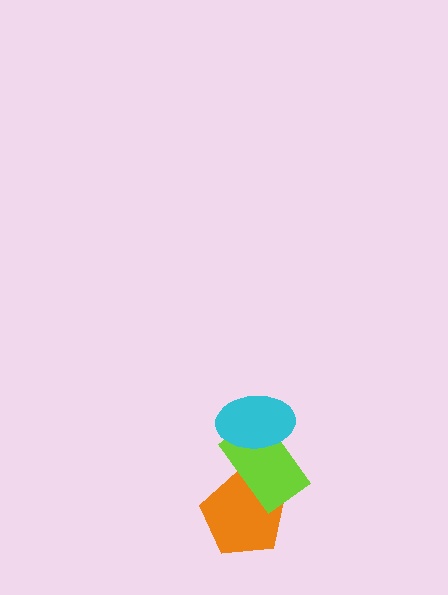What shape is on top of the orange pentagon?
The lime rectangle is on top of the orange pentagon.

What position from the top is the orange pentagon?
The orange pentagon is 3rd from the top.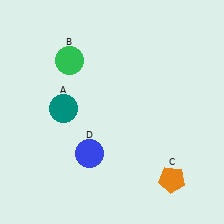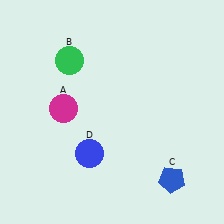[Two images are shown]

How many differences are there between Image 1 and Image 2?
There are 2 differences between the two images.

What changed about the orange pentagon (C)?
In Image 1, C is orange. In Image 2, it changed to blue.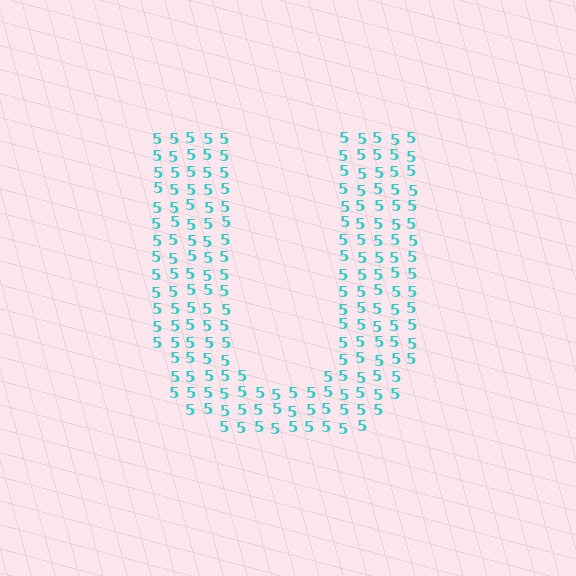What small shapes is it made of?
It is made of small digit 5's.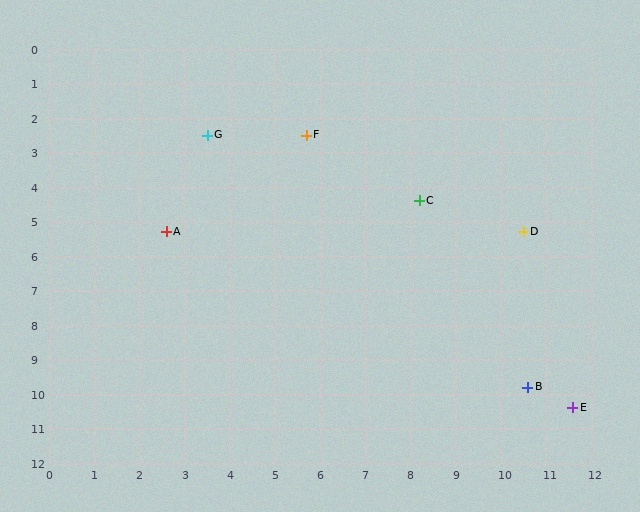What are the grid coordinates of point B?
Point B is at approximately (10.6, 9.8).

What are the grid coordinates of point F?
Point F is at approximately (5.7, 2.5).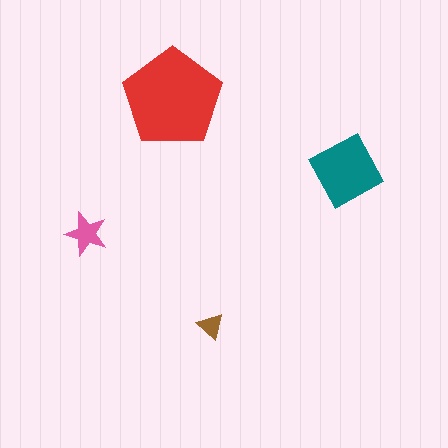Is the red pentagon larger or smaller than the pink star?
Larger.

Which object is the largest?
The red pentagon.